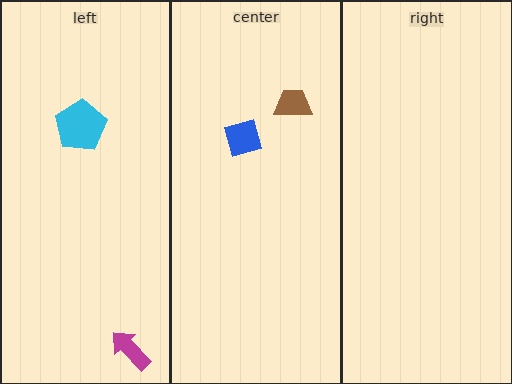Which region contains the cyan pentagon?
The left region.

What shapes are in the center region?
The brown trapezoid, the blue diamond.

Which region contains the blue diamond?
The center region.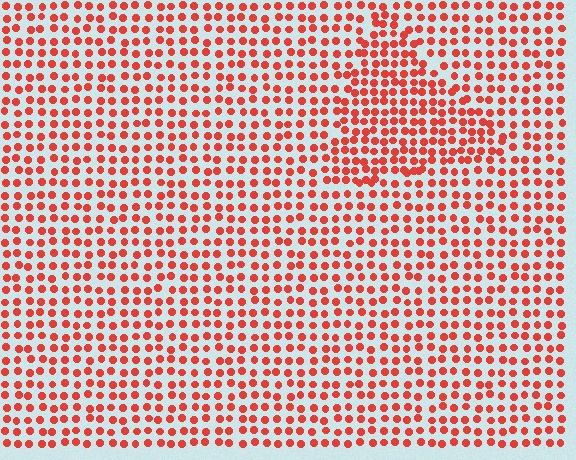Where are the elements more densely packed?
The elements are more densely packed inside the triangle boundary.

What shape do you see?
I see a triangle.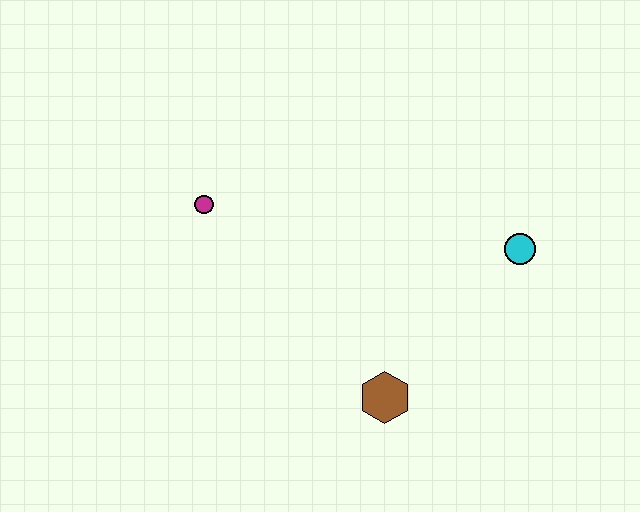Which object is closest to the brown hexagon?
The cyan circle is closest to the brown hexagon.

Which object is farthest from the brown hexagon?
The magenta circle is farthest from the brown hexagon.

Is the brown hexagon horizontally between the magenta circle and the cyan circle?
Yes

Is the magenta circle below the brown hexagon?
No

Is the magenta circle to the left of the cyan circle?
Yes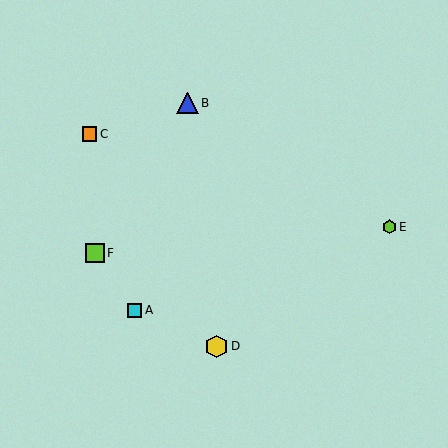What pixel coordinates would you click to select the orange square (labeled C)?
Click at (90, 134) to select the orange square C.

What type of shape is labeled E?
Shape E is a lime hexagon.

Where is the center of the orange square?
The center of the orange square is at (90, 134).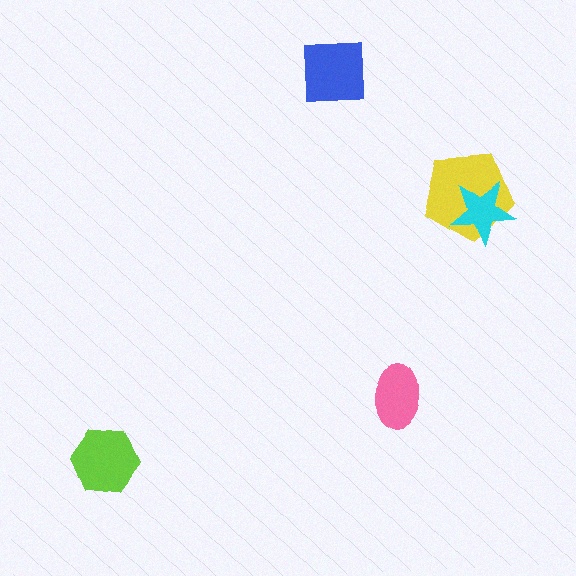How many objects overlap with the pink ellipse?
0 objects overlap with the pink ellipse.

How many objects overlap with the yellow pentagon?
1 object overlaps with the yellow pentagon.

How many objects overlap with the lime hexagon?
0 objects overlap with the lime hexagon.